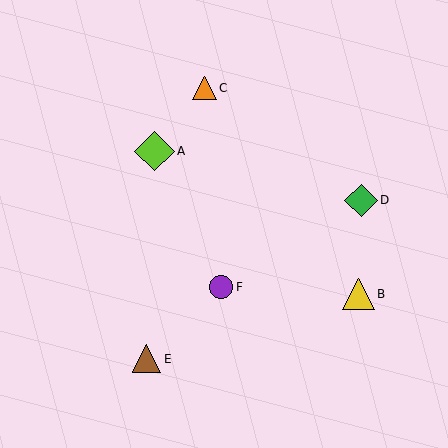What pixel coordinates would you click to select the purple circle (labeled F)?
Click at (221, 287) to select the purple circle F.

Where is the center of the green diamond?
The center of the green diamond is at (361, 200).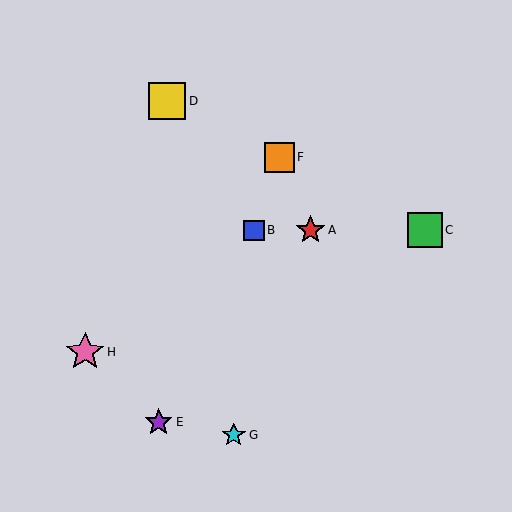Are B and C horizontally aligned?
Yes, both are at y≈230.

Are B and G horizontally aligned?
No, B is at y≈230 and G is at y≈435.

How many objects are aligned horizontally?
3 objects (A, B, C) are aligned horizontally.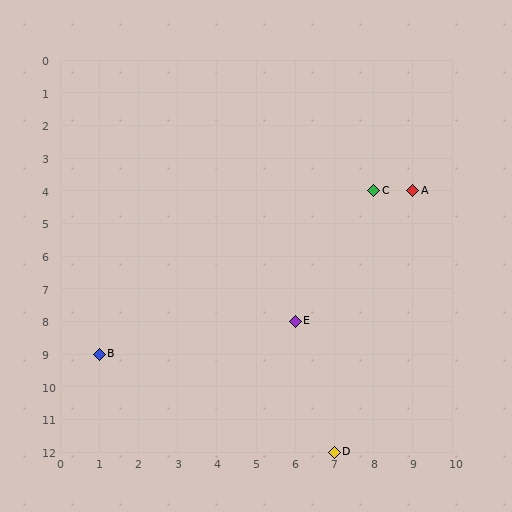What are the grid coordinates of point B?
Point B is at grid coordinates (1, 9).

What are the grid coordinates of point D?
Point D is at grid coordinates (7, 12).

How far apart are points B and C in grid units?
Points B and C are 7 columns and 5 rows apart (about 8.6 grid units diagonally).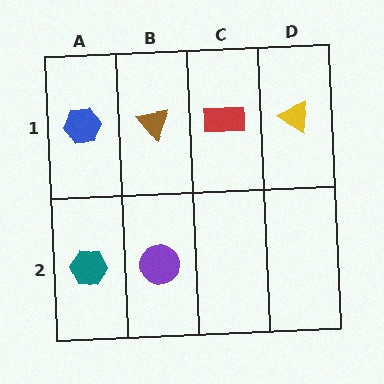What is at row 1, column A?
A blue hexagon.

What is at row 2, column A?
A teal hexagon.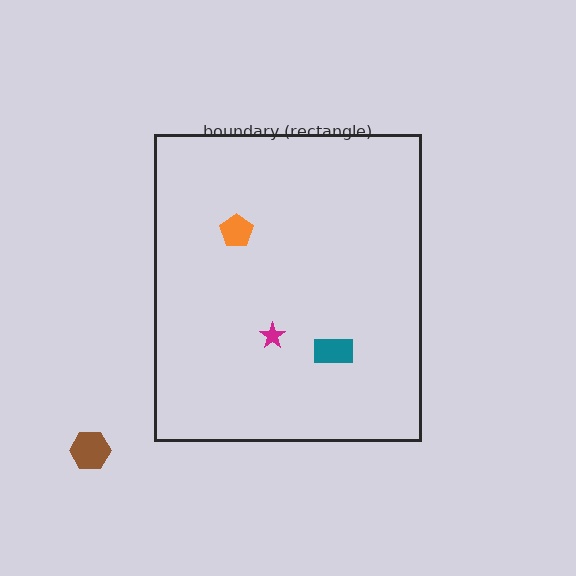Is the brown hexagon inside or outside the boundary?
Outside.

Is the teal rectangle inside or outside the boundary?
Inside.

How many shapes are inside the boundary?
3 inside, 1 outside.